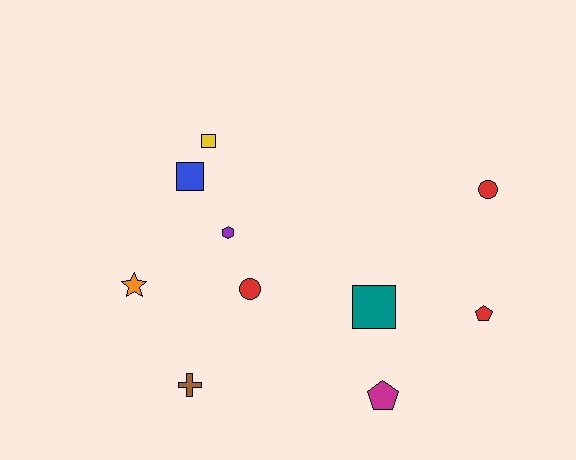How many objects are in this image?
There are 10 objects.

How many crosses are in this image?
There is 1 cross.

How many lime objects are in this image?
There are no lime objects.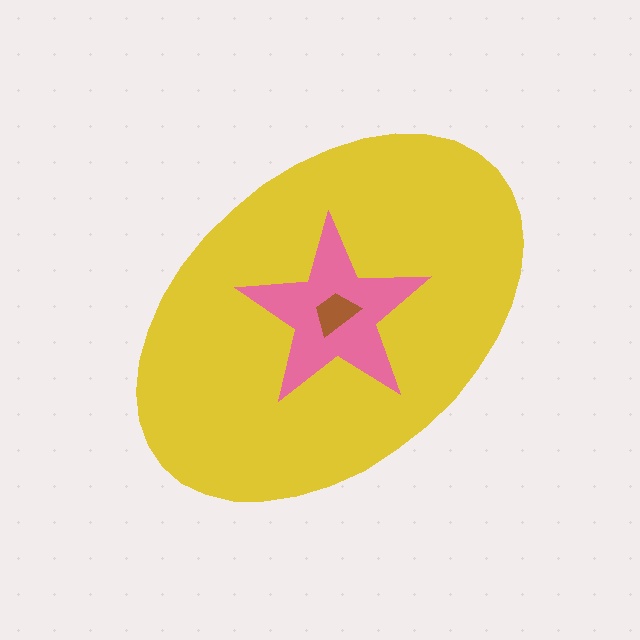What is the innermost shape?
The brown trapezoid.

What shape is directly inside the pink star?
The brown trapezoid.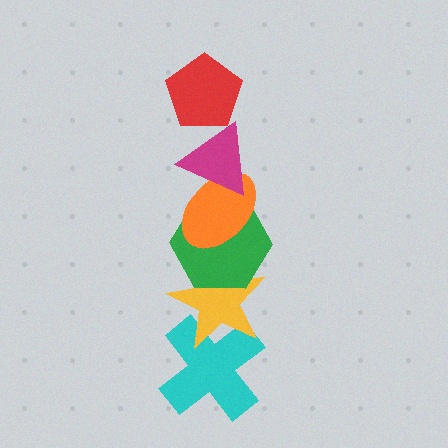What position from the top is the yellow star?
The yellow star is 5th from the top.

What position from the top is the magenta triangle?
The magenta triangle is 2nd from the top.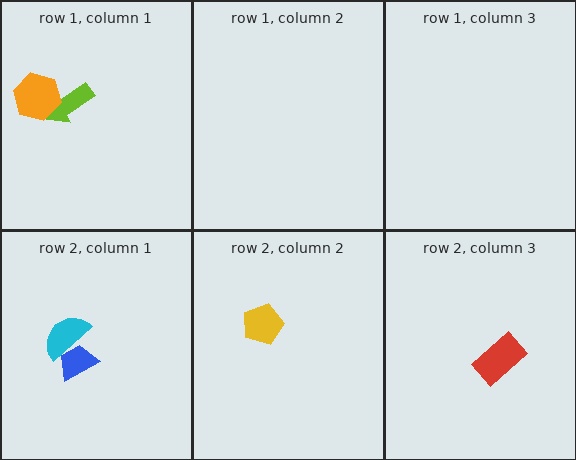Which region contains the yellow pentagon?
The row 2, column 2 region.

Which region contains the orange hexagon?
The row 1, column 1 region.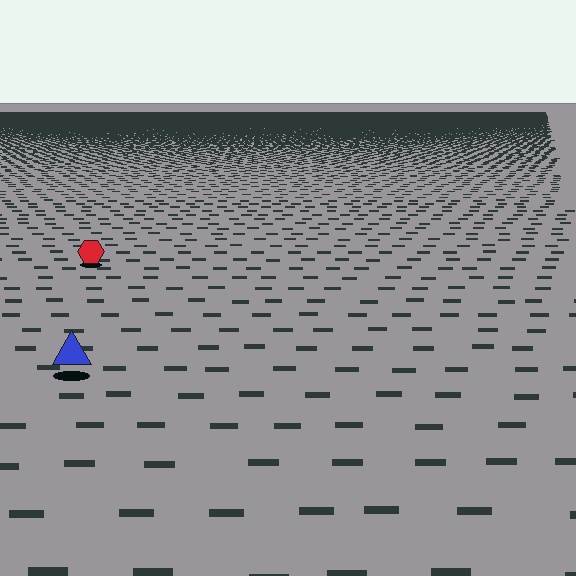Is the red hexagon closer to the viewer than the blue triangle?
No. The blue triangle is closer — you can tell from the texture gradient: the ground texture is coarser near it.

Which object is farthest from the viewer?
The red hexagon is farthest from the viewer. It appears smaller and the ground texture around it is denser.